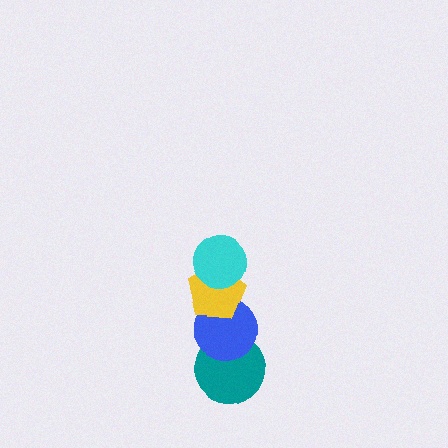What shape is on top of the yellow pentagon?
The cyan circle is on top of the yellow pentagon.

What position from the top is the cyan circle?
The cyan circle is 1st from the top.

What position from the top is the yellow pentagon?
The yellow pentagon is 2nd from the top.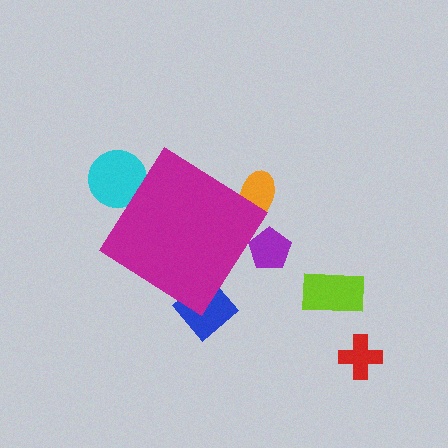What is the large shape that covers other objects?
A magenta diamond.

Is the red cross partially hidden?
No, the red cross is fully visible.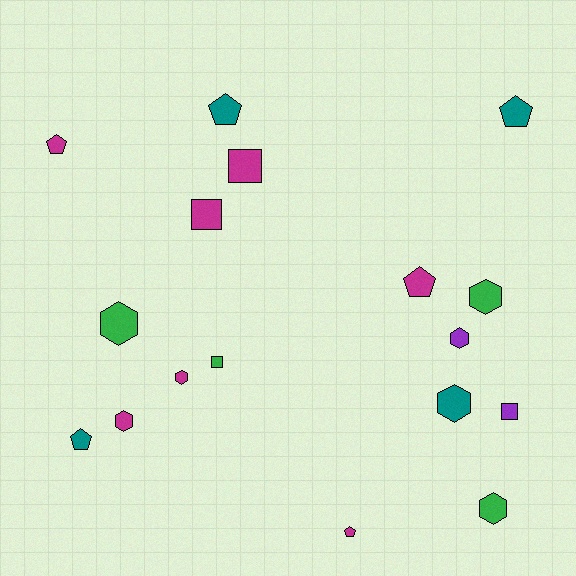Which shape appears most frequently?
Hexagon, with 7 objects.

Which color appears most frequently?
Magenta, with 7 objects.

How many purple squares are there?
There is 1 purple square.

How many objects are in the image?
There are 17 objects.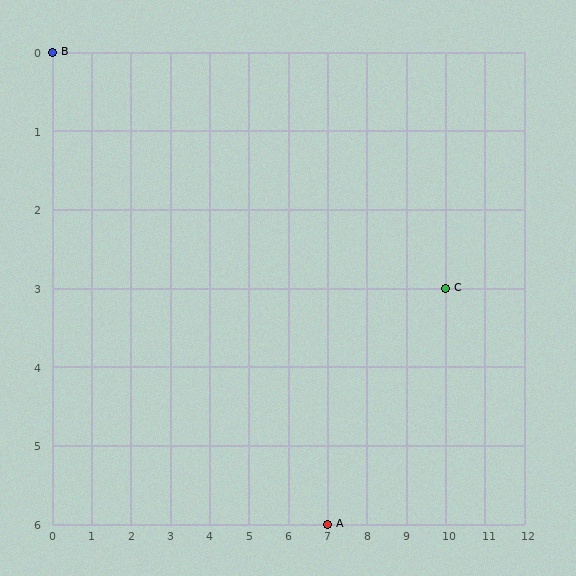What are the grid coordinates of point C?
Point C is at grid coordinates (10, 3).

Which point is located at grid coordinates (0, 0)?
Point B is at (0, 0).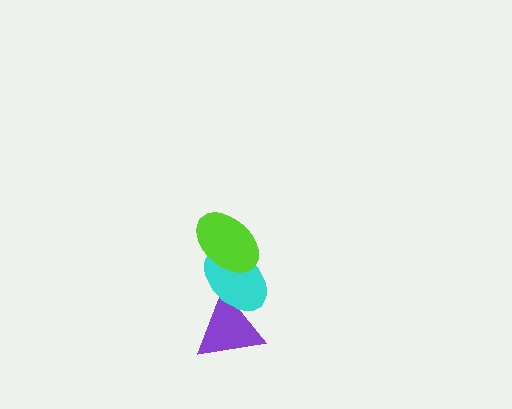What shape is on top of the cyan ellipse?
The lime ellipse is on top of the cyan ellipse.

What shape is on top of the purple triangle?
The cyan ellipse is on top of the purple triangle.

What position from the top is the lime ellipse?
The lime ellipse is 1st from the top.